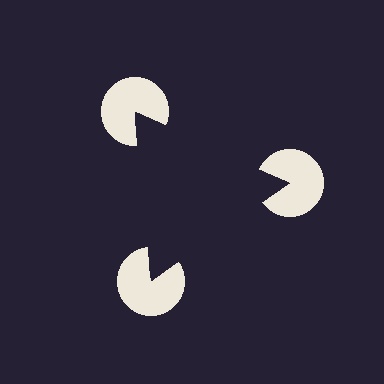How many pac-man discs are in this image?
There are 3 — one at each vertex of the illusory triangle.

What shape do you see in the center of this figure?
An illusory triangle — its edges are inferred from the aligned wedge cuts in the pac-man discs, not physically drawn.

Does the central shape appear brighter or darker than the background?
It typically appears slightly darker than the background, even though no actual brightness change is drawn.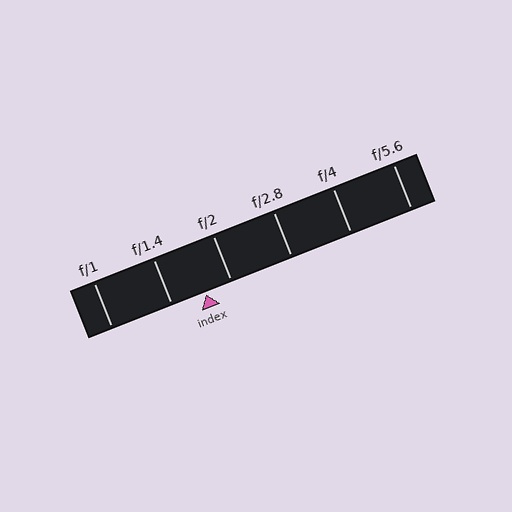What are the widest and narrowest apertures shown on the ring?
The widest aperture shown is f/1 and the narrowest is f/5.6.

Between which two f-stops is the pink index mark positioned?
The index mark is between f/1.4 and f/2.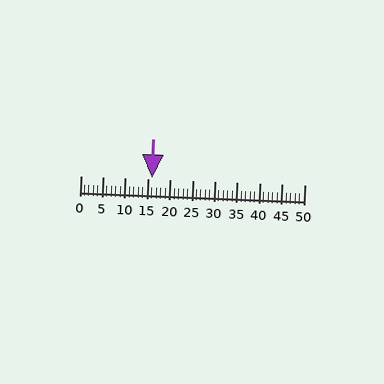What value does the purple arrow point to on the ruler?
The purple arrow points to approximately 16.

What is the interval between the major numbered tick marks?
The major tick marks are spaced 5 units apart.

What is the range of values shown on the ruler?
The ruler shows values from 0 to 50.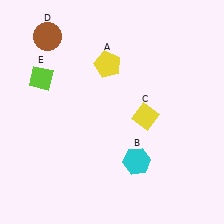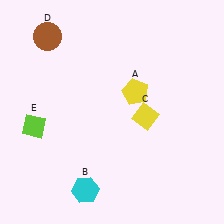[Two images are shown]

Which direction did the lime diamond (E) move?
The lime diamond (E) moved down.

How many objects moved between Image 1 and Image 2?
3 objects moved between the two images.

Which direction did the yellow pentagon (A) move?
The yellow pentagon (A) moved down.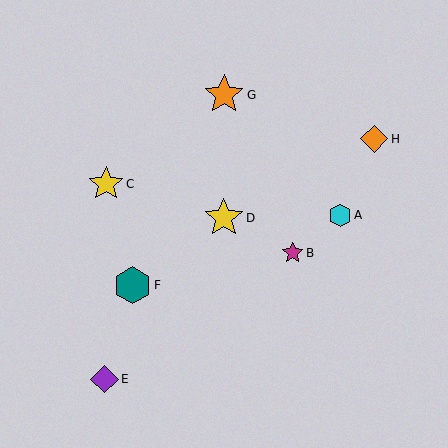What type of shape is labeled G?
Shape G is an orange star.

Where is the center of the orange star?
The center of the orange star is at (224, 95).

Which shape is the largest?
The orange star (labeled G) is the largest.